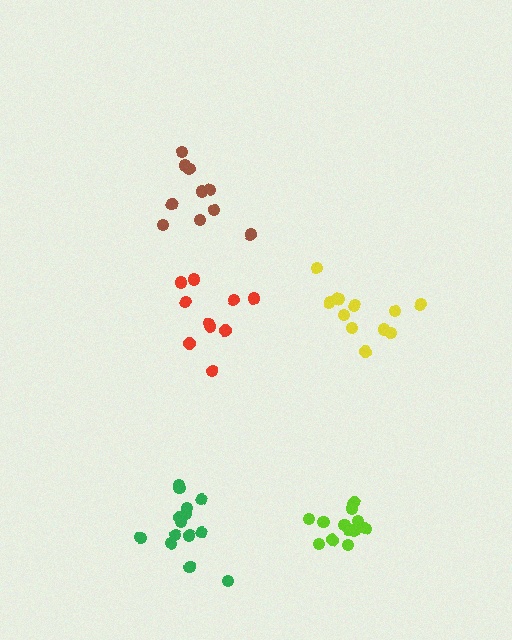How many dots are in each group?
Group 1: 10 dots, Group 2: 12 dots, Group 3: 14 dots, Group 4: 10 dots, Group 5: 12 dots (58 total).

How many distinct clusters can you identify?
There are 5 distinct clusters.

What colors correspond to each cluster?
The clusters are colored: brown, yellow, green, red, lime.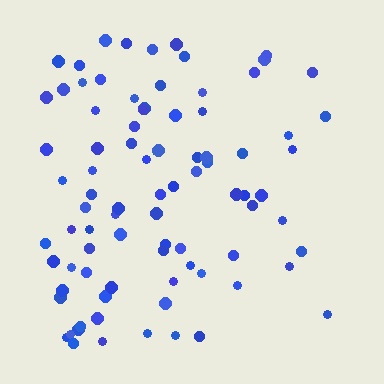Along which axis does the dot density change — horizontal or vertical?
Horizontal.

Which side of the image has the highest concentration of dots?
The left.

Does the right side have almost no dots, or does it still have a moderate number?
Still a moderate number, just noticeably fewer than the left.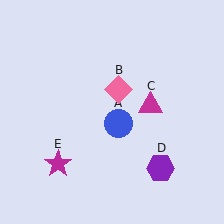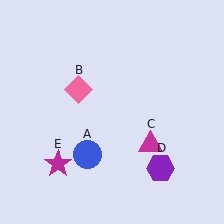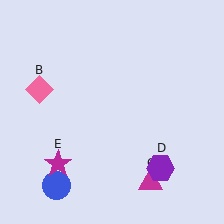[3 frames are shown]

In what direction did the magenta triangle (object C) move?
The magenta triangle (object C) moved down.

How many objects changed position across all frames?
3 objects changed position: blue circle (object A), pink diamond (object B), magenta triangle (object C).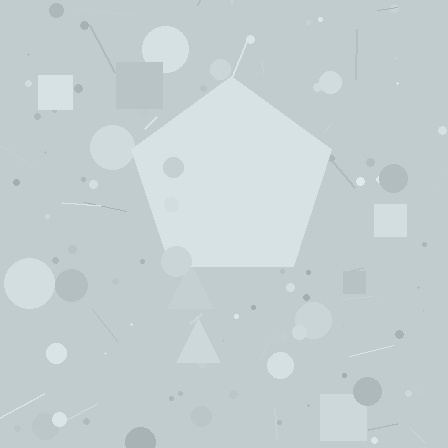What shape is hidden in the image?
A pentagon is hidden in the image.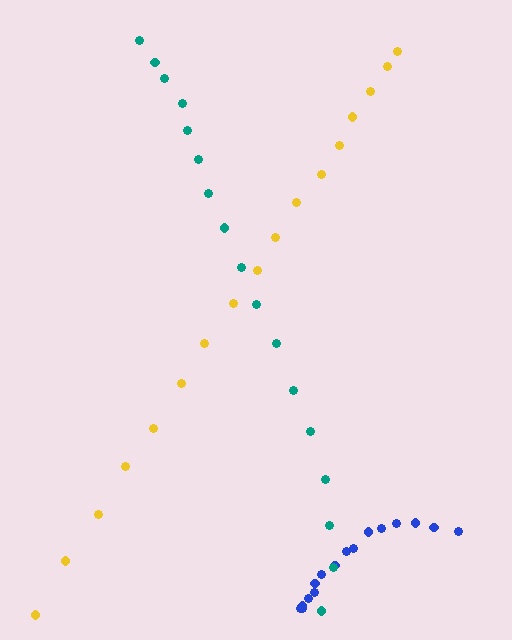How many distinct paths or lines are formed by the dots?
There are 3 distinct paths.